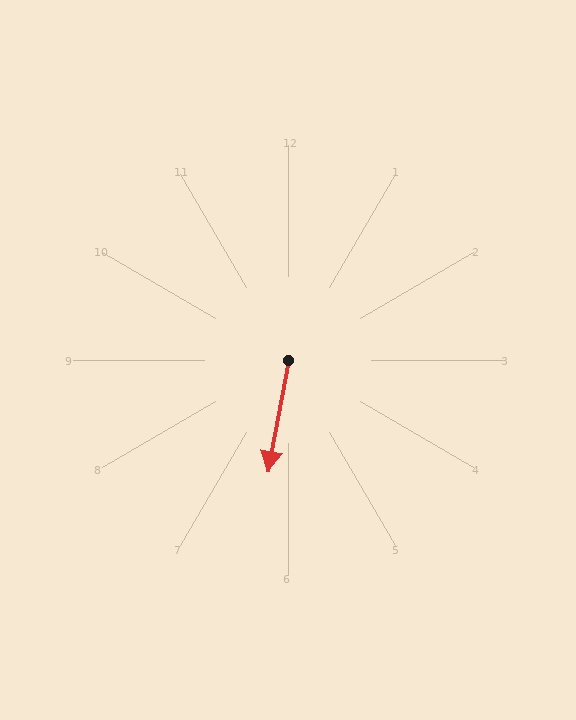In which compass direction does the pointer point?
South.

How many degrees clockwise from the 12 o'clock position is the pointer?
Approximately 190 degrees.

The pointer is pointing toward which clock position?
Roughly 6 o'clock.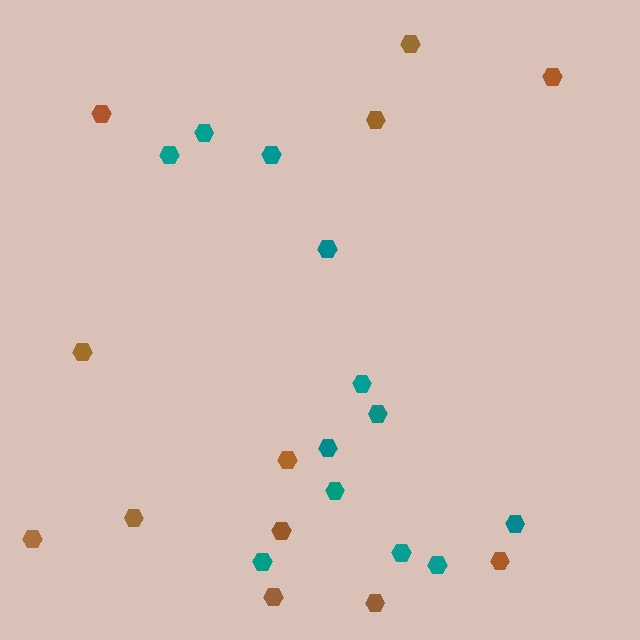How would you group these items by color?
There are 2 groups: one group of teal hexagons (12) and one group of brown hexagons (12).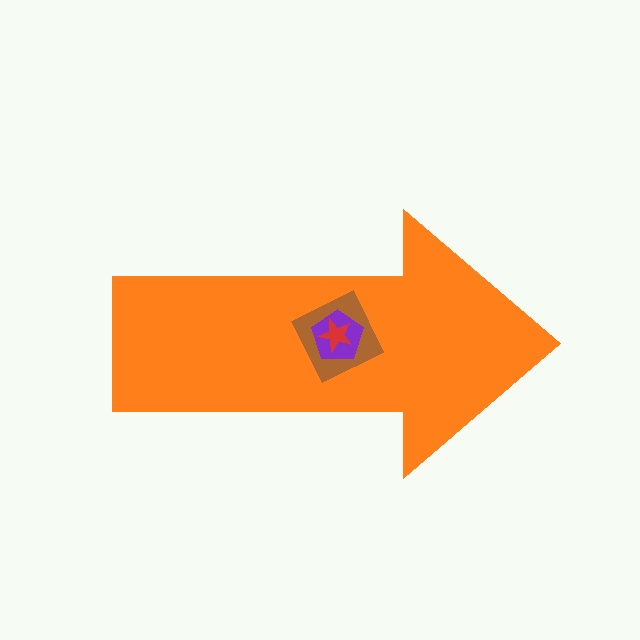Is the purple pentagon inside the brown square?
Yes.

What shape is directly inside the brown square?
The purple pentagon.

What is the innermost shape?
The red star.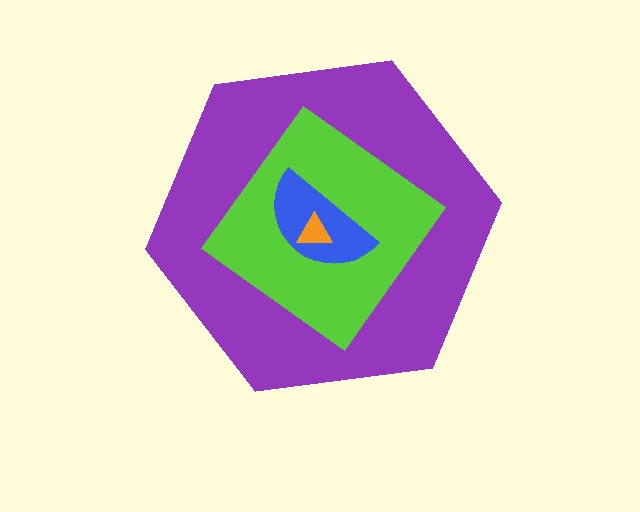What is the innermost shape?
The orange triangle.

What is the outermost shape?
The purple hexagon.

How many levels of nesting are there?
4.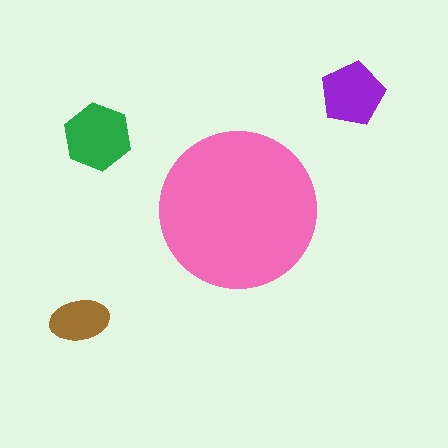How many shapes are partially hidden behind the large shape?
0 shapes are partially hidden.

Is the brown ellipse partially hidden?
No, the brown ellipse is fully visible.